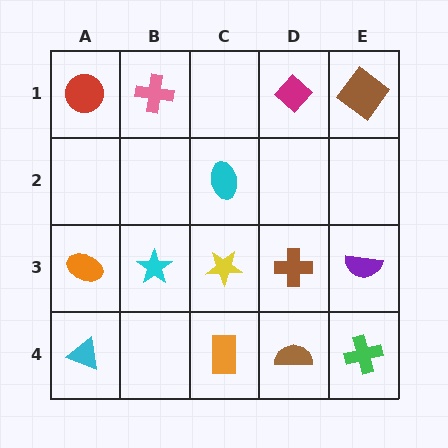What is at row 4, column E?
A green cross.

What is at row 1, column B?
A pink cross.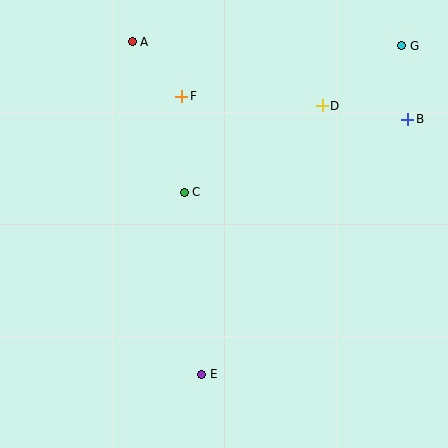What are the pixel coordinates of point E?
Point E is at (202, 374).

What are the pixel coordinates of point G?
Point G is at (402, 46).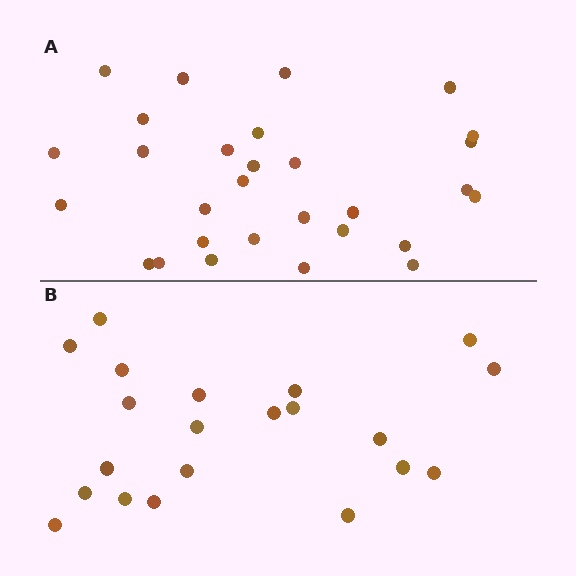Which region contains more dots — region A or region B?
Region A (the top region) has more dots.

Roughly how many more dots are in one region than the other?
Region A has roughly 8 or so more dots than region B.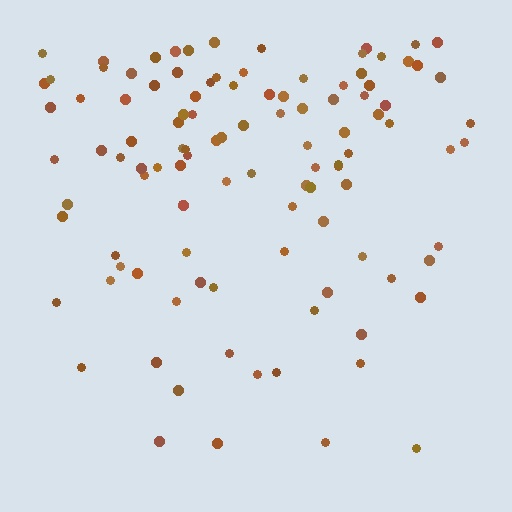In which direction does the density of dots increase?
From bottom to top, with the top side densest.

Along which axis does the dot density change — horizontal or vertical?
Vertical.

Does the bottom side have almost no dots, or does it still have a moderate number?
Still a moderate number, just noticeably fewer than the top.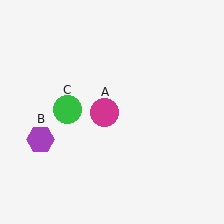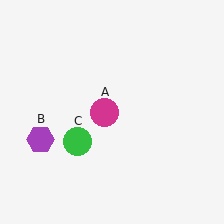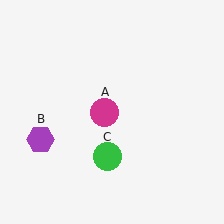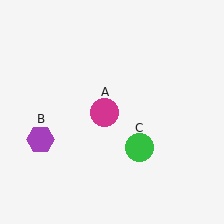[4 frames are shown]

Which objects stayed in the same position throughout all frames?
Magenta circle (object A) and purple hexagon (object B) remained stationary.